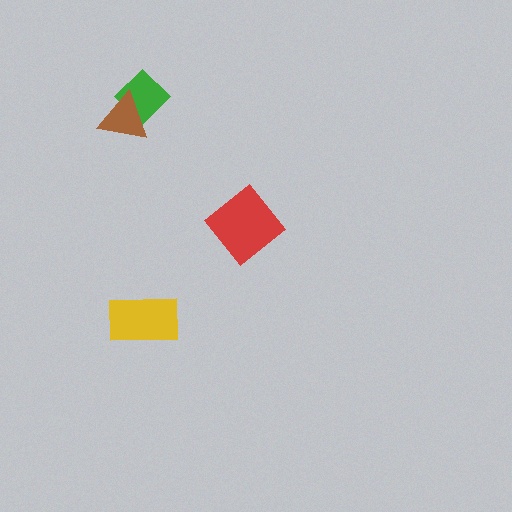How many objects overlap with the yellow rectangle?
0 objects overlap with the yellow rectangle.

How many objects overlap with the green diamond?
1 object overlaps with the green diamond.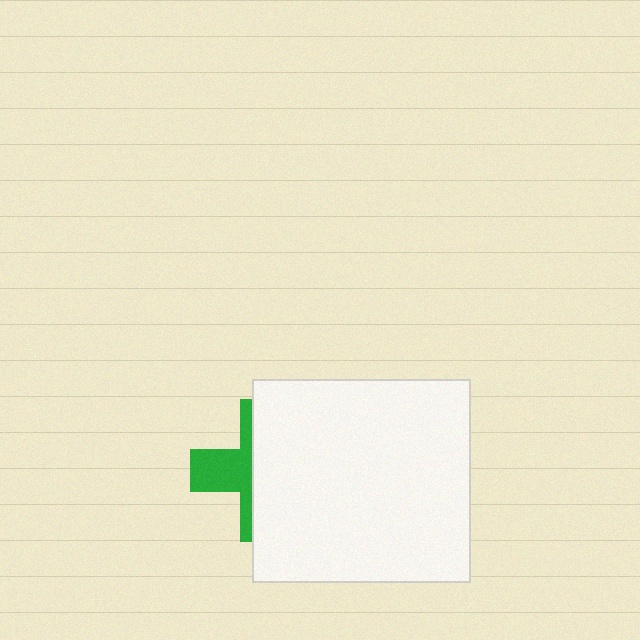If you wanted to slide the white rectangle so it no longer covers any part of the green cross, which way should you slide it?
Slide it right — that is the most direct way to separate the two shapes.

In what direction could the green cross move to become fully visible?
The green cross could move left. That would shift it out from behind the white rectangle entirely.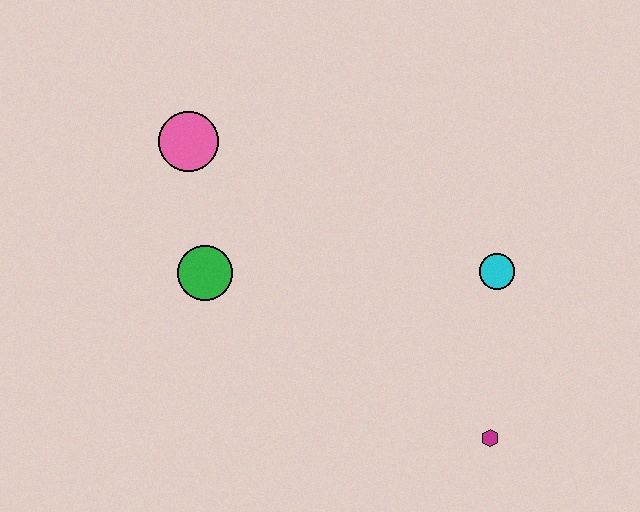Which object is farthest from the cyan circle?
The pink circle is farthest from the cyan circle.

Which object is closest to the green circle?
The pink circle is closest to the green circle.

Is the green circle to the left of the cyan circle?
Yes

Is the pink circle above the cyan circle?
Yes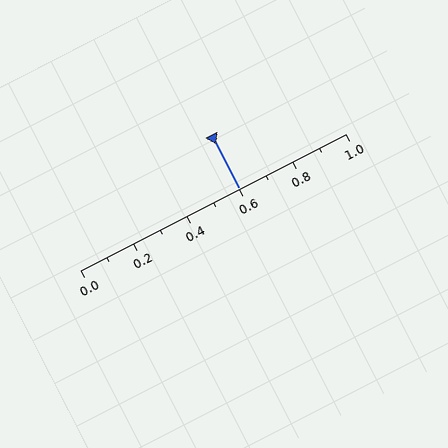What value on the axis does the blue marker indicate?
The marker indicates approximately 0.6.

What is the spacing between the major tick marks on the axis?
The major ticks are spaced 0.2 apart.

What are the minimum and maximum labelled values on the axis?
The axis runs from 0.0 to 1.0.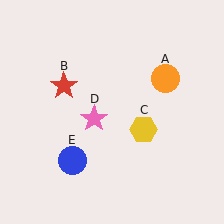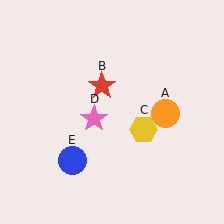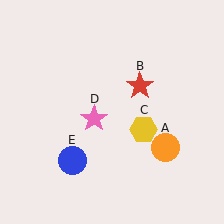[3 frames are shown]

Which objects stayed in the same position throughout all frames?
Yellow hexagon (object C) and pink star (object D) and blue circle (object E) remained stationary.